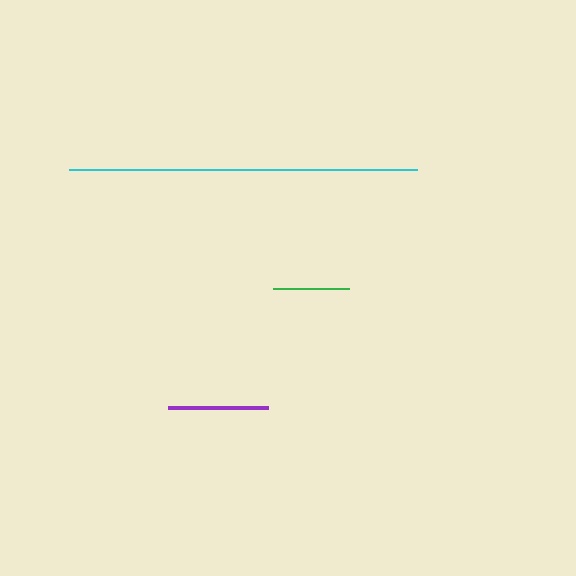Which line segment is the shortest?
The green line is the shortest at approximately 75 pixels.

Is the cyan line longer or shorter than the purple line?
The cyan line is longer than the purple line.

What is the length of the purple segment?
The purple segment is approximately 100 pixels long.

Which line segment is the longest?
The cyan line is the longest at approximately 348 pixels.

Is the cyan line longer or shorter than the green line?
The cyan line is longer than the green line.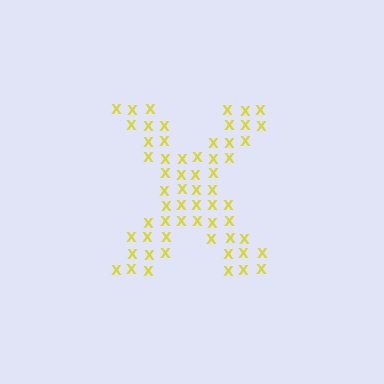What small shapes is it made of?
It is made of small letter X's.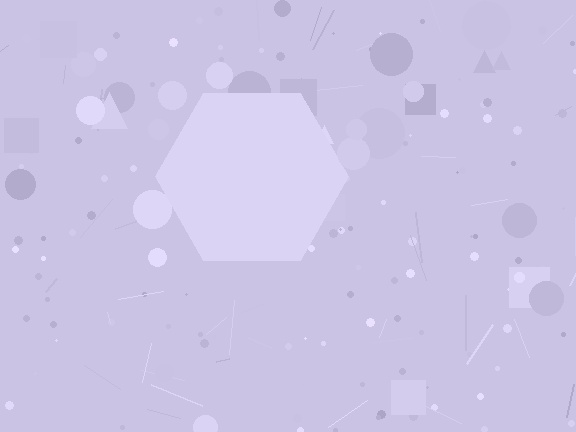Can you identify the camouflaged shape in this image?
The camouflaged shape is a hexagon.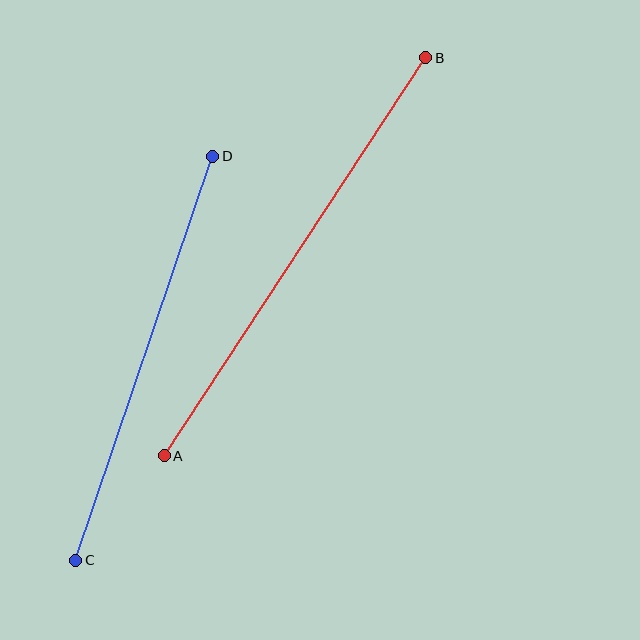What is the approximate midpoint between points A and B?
The midpoint is at approximately (295, 257) pixels.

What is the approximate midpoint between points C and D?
The midpoint is at approximately (144, 358) pixels.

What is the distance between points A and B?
The distance is approximately 477 pixels.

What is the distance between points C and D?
The distance is approximately 427 pixels.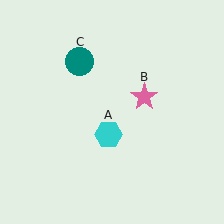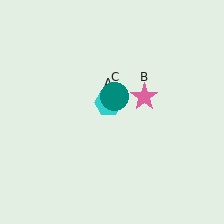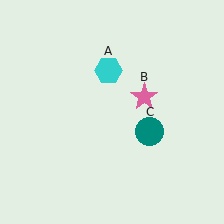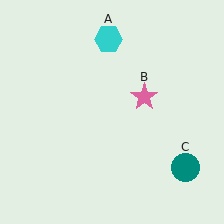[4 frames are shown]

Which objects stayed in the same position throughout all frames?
Pink star (object B) remained stationary.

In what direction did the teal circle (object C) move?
The teal circle (object C) moved down and to the right.